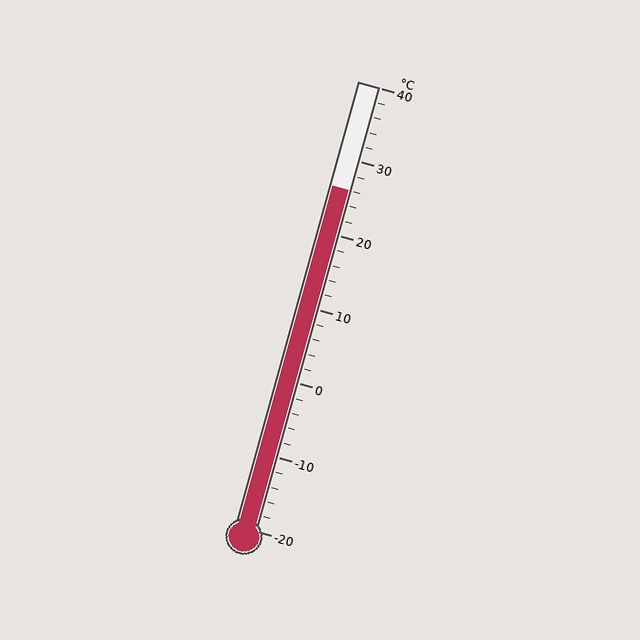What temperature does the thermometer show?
The thermometer shows approximately 26°C.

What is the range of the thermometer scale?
The thermometer scale ranges from -20°C to 40°C.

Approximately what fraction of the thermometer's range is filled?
The thermometer is filled to approximately 75% of its range.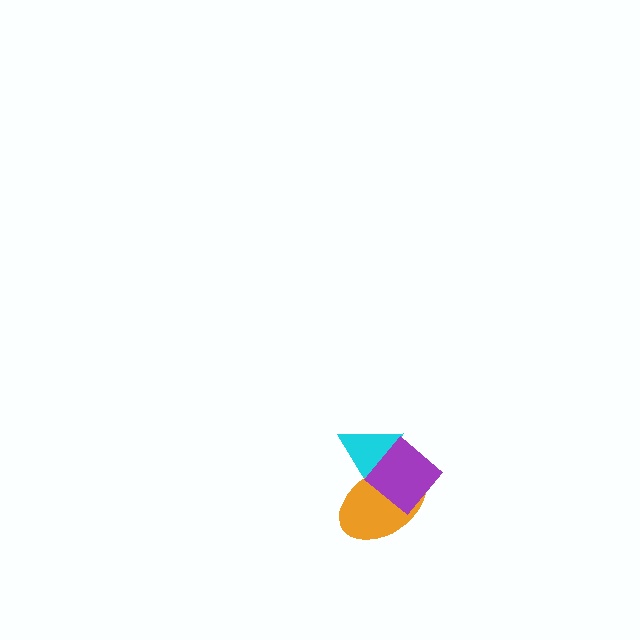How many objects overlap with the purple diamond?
2 objects overlap with the purple diamond.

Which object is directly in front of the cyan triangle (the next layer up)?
The orange ellipse is directly in front of the cyan triangle.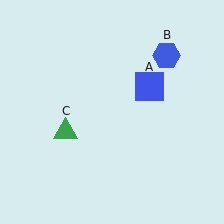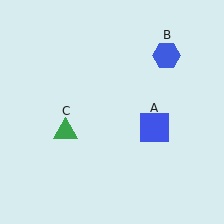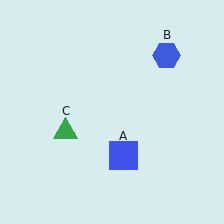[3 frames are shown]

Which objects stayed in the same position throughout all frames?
Blue hexagon (object B) and green triangle (object C) remained stationary.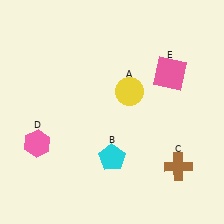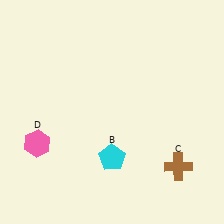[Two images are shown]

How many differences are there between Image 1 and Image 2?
There are 2 differences between the two images.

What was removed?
The pink square (E), the yellow circle (A) were removed in Image 2.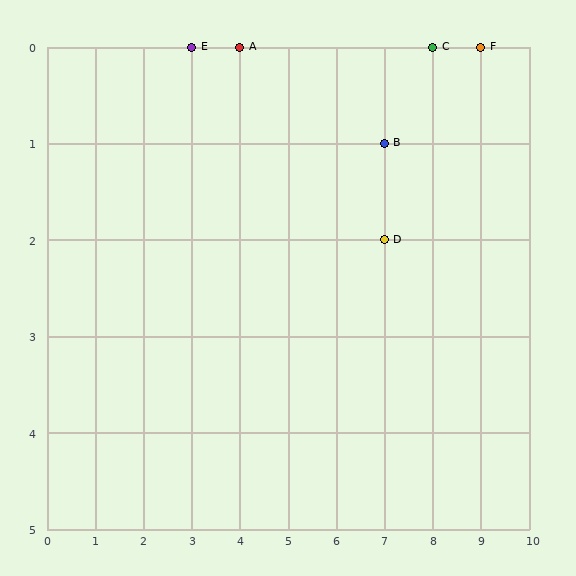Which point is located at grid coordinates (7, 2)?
Point D is at (7, 2).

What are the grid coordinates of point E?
Point E is at grid coordinates (3, 0).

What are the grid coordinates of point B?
Point B is at grid coordinates (7, 1).